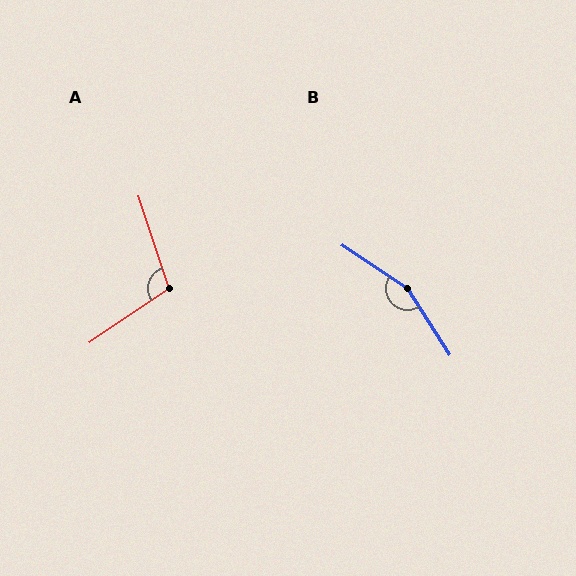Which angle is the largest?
B, at approximately 156 degrees.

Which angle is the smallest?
A, at approximately 106 degrees.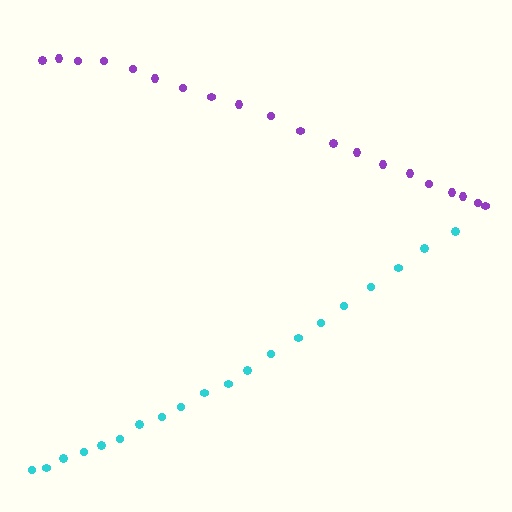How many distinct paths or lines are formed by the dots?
There are 2 distinct paths.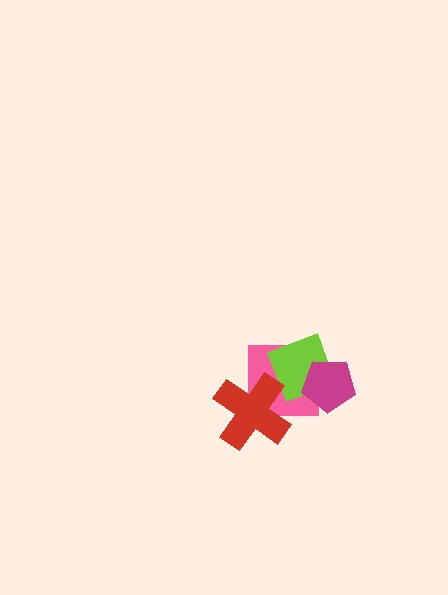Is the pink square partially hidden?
Yes, it is partially covered by another shape.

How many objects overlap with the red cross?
1 object overlaps with the red cross.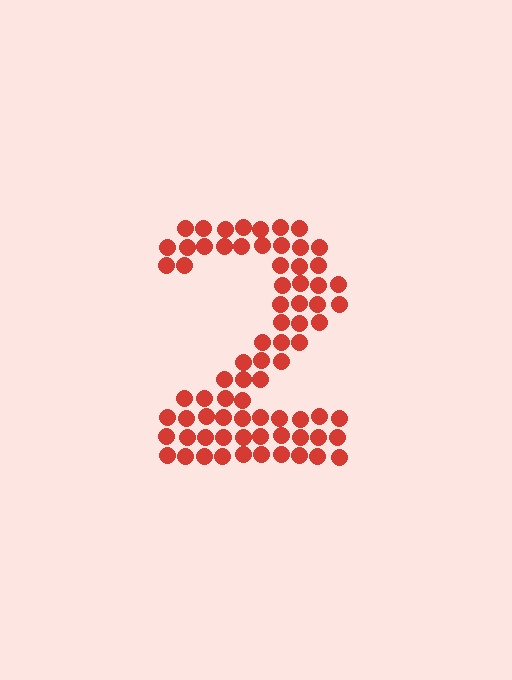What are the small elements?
The small elements are circles.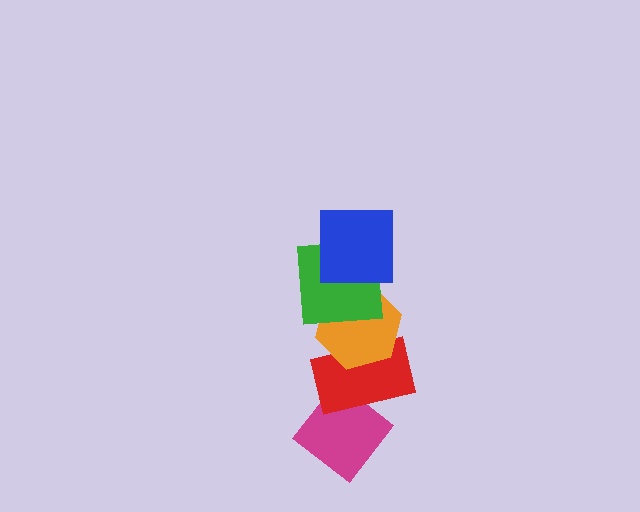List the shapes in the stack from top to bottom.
From top to bottom: the blue square, the green square, the orange hexagon, the red rectangle, the magenta diamond.